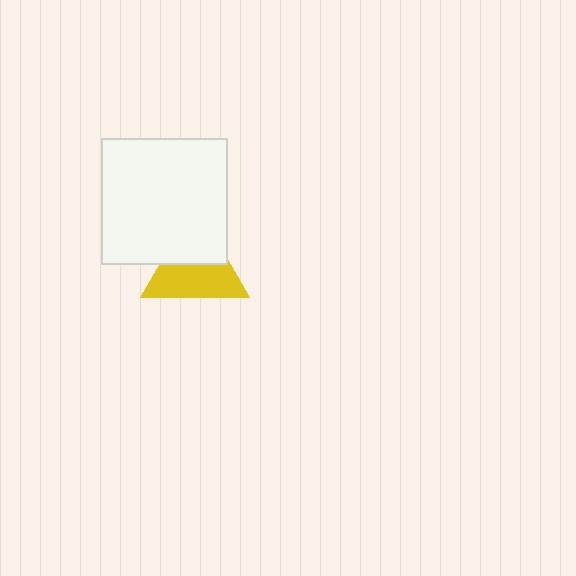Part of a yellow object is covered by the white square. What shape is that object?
It is a triangle.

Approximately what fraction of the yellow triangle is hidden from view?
Roughly 44% of the yellow triangle is hidden behind the white square.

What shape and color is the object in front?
The object in front is a white square.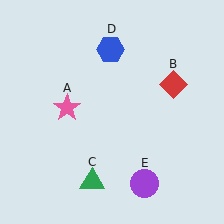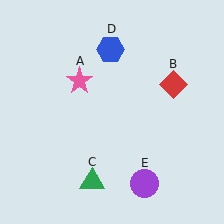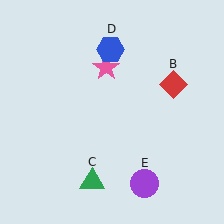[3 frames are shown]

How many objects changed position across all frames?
1 object changed position: pink star (object A).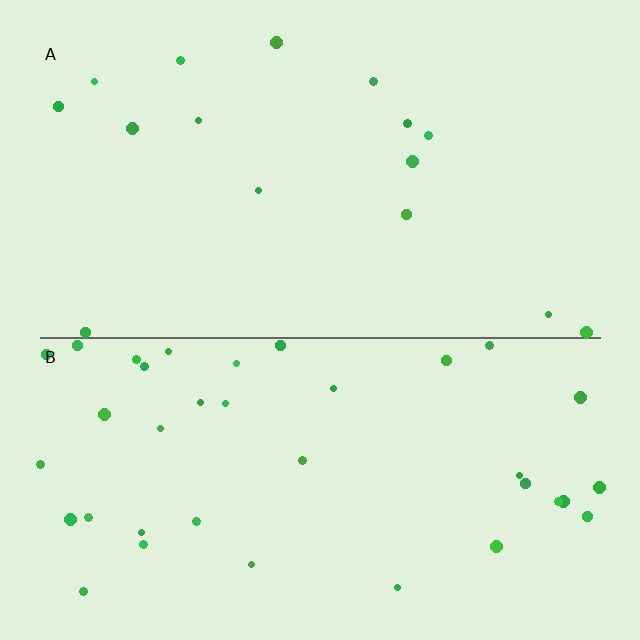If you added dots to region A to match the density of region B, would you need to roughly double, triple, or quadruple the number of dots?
Approximately double.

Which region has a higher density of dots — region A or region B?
B (the bottom).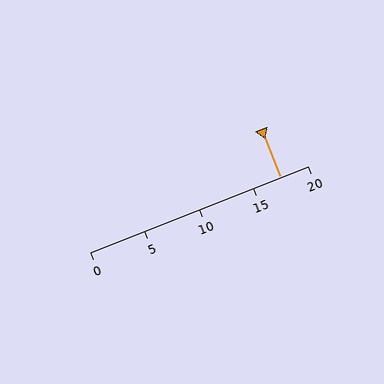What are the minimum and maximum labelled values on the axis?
The axis runs from 0 to 20.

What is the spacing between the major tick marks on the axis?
The major ticks are spaced 5 apart.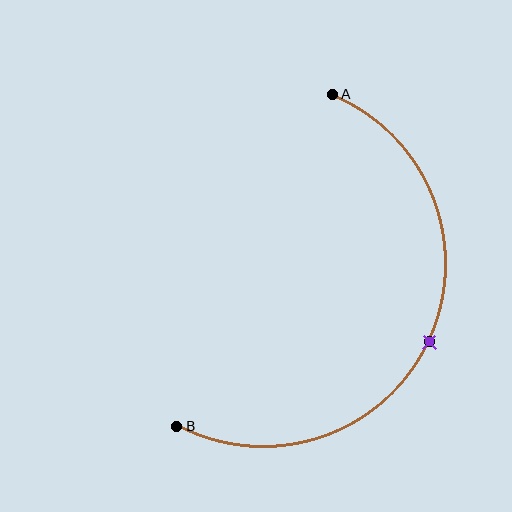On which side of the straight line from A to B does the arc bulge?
The arc bulges to the right of the straight line connecting A and B.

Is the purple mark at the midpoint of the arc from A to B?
Yes. The purple mark lies on the arc at equal arc-length from both A and B — it is the arc midpoint.